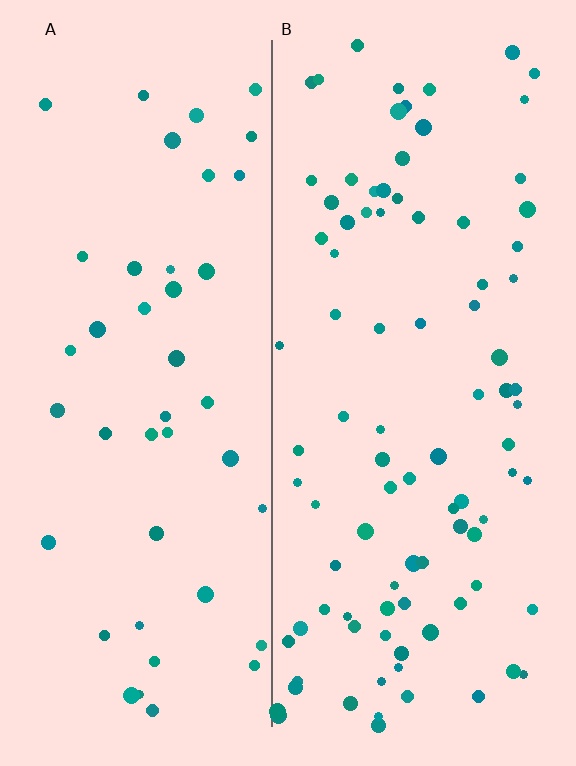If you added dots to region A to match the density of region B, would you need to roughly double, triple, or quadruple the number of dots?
Approximately double.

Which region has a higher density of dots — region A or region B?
B (the right).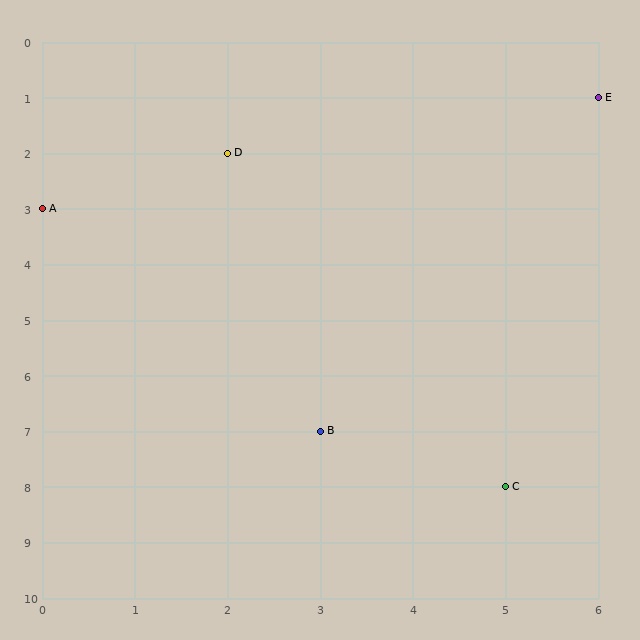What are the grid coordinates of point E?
Point E is at grid coordinates (6, 1).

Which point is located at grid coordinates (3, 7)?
Point B is at (3, 7).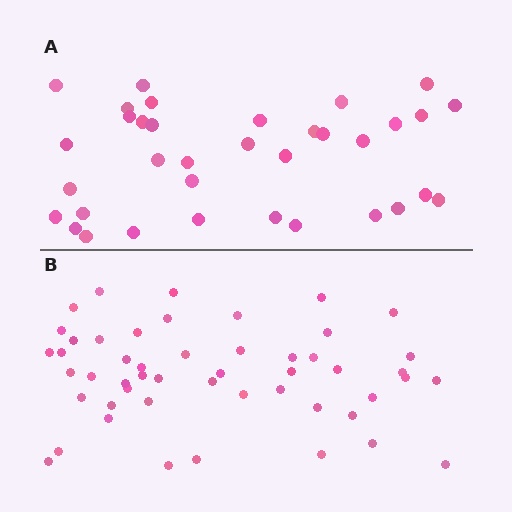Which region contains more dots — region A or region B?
Region B (the bottom region) has more dots.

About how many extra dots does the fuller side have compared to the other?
Region B has approximately 15 more dots than region A.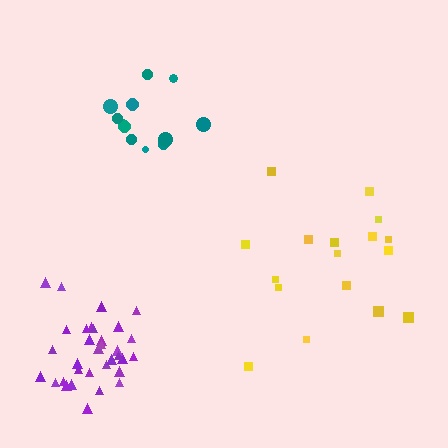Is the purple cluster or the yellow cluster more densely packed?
Purple.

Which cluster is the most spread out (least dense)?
Yellow.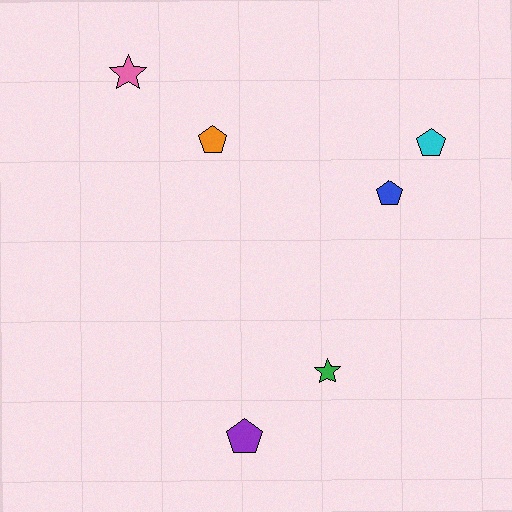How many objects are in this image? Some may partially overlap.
There are 6 objects.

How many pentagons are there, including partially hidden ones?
There are 4 pentagons.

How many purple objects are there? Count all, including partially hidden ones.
There is 1 purple object.